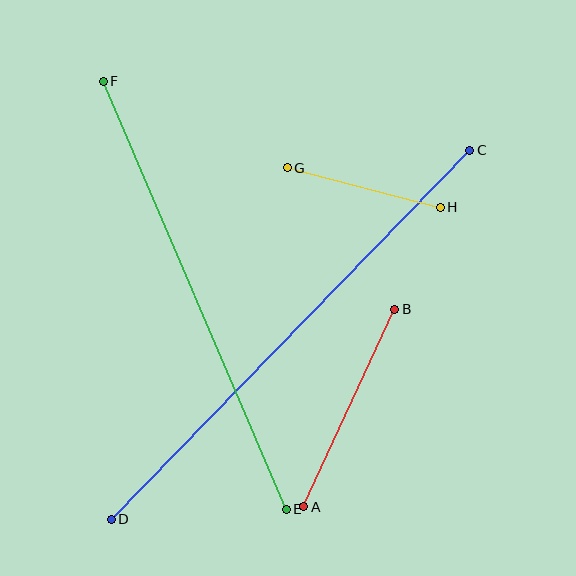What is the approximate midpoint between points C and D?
The midpoint is at approximately (291, 335) pixels.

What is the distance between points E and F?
The distance is approximately 465 pixels.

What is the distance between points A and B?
The distance is approximately 217 pixels.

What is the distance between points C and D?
The distance is approximately 514 pixels.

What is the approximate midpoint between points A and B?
The midpoint is at approximately (349, 408) pixels.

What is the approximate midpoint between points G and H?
The midpoint is at approximately (364, 187) pixels.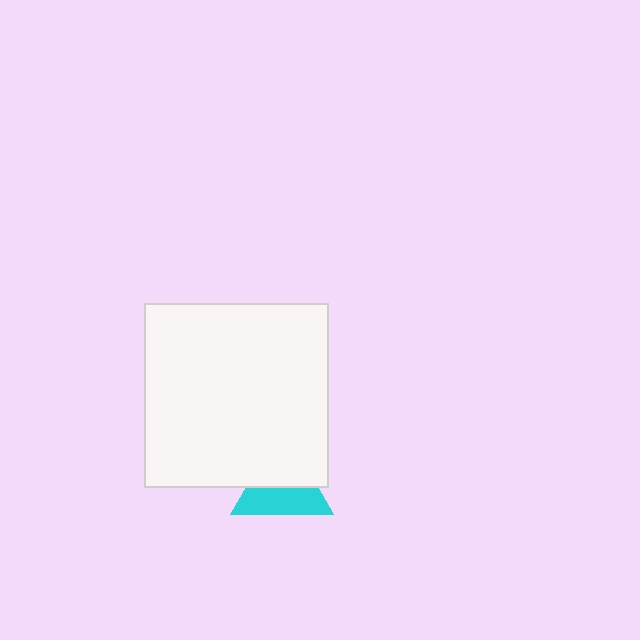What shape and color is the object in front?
The object in front is a white square.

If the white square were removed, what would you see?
You would see the complete cyan triangle.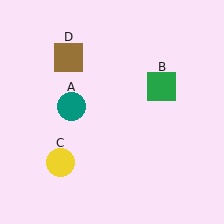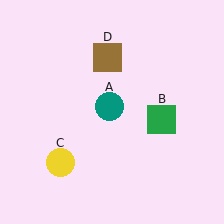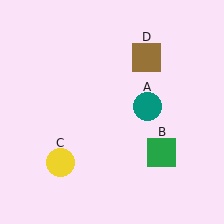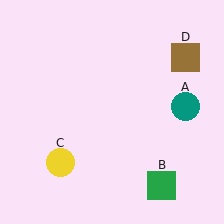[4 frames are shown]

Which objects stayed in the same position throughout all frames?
Yellow circle (object C) remained stationary.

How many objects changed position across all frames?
3 objects changed position: teal circle (object A), green square (object B), brown square (object D).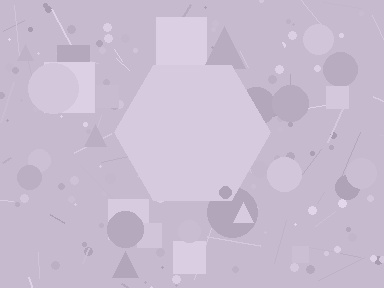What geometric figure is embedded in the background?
A hexagon is embedded in the background.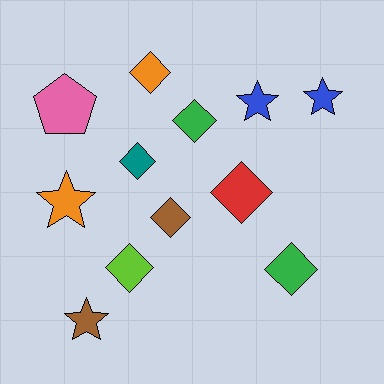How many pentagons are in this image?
There is 1 pentagon.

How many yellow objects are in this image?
There are no yellow objects.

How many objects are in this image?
There are 12 objects.